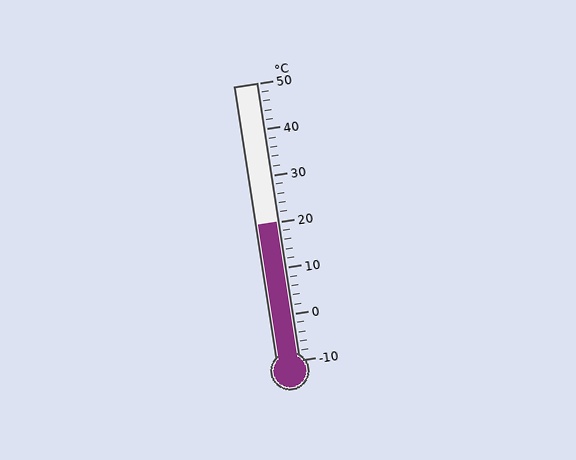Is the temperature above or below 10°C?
The temperature is above 10°C.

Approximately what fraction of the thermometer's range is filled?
The thermometer is filled to approximately 50% of its range.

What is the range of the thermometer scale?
The thermometer scale ranges from -10°C to 50°C.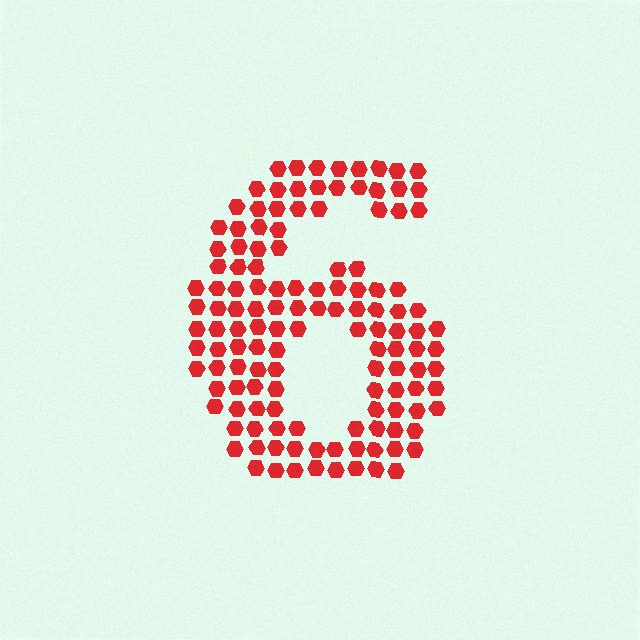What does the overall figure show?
The overall figure shows the digit 6.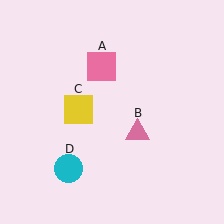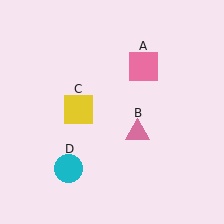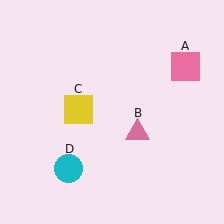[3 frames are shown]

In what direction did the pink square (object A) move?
The pink square (object A) moved right.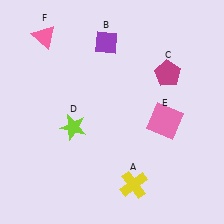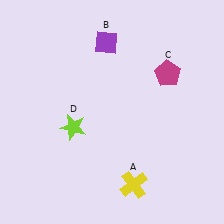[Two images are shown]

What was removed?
The pink triangle (F), the pink square (E) were removed in Image 2.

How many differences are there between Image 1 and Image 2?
There are 2 differences between the two images.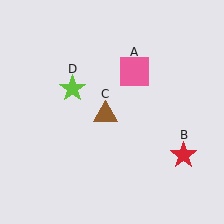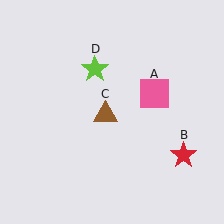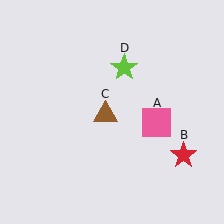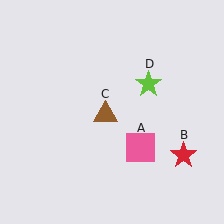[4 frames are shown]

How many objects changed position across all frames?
2 objects changed position: pink square (object A), lime star (object D).